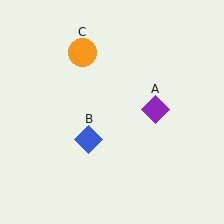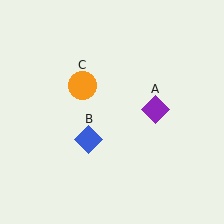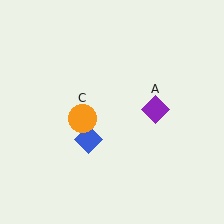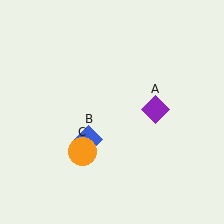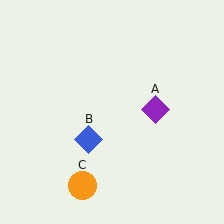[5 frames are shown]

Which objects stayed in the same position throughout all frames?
Purple diamond (object A) and blue diamond (object B) remained stationary.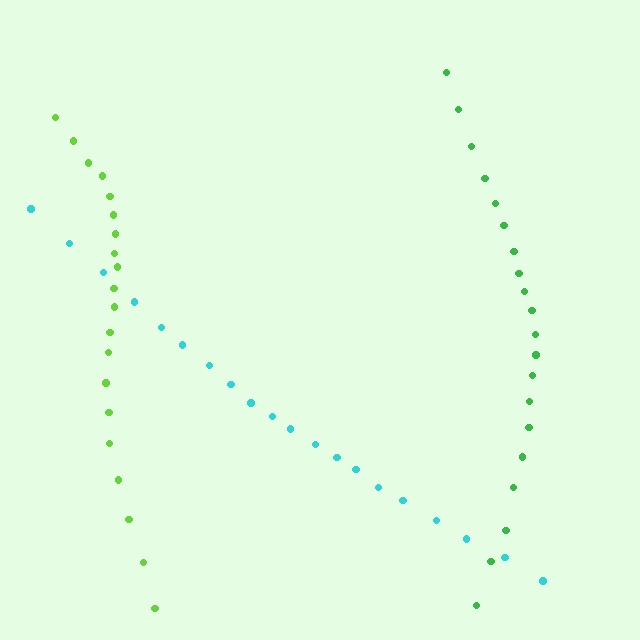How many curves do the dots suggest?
There are 3 distinct paths.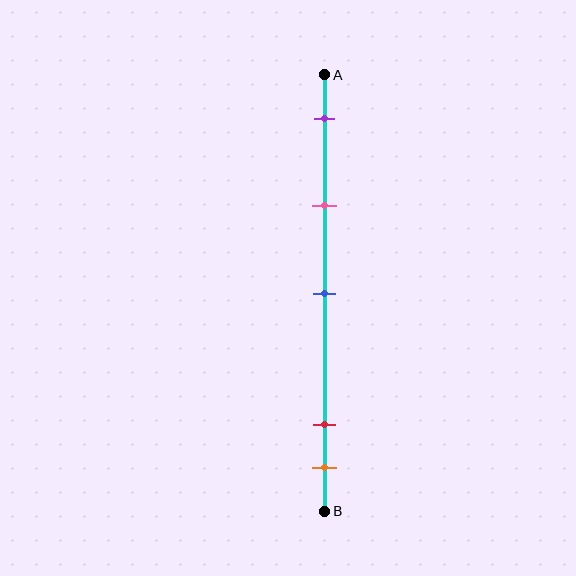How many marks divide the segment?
There are 5 marks dividing the segment.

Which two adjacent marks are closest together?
The red and orange marks are the closest adjacent pair.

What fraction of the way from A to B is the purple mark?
The purple mark is approximately 10% (0.1) of the way from A to B.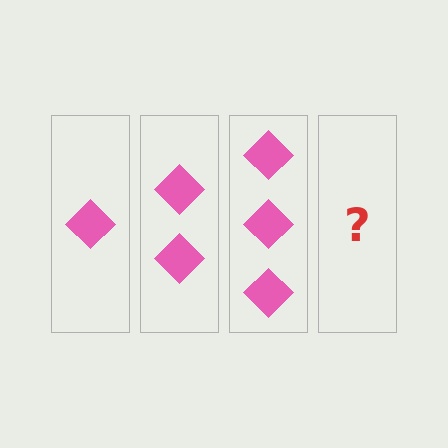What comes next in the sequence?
The next element should be 4 diamonds.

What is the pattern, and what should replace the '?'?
The pattern is that each step adds one more diamond. The '?' should be 4 diamonds.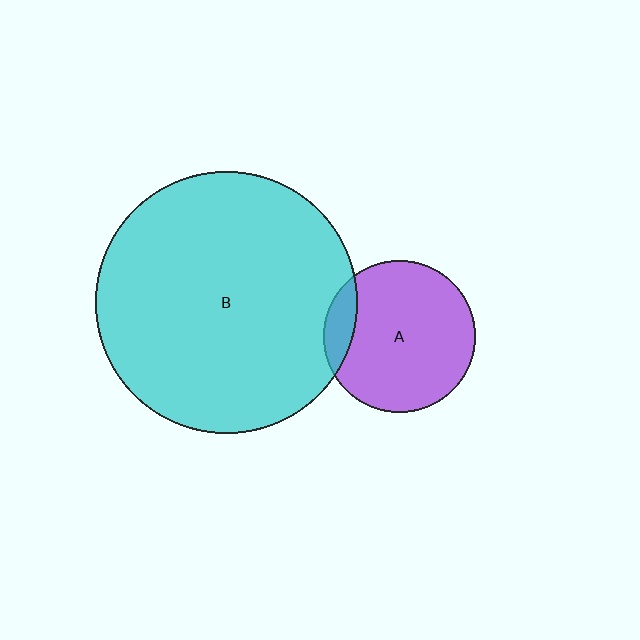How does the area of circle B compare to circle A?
Approximately 3.0 times.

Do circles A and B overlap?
Yes.